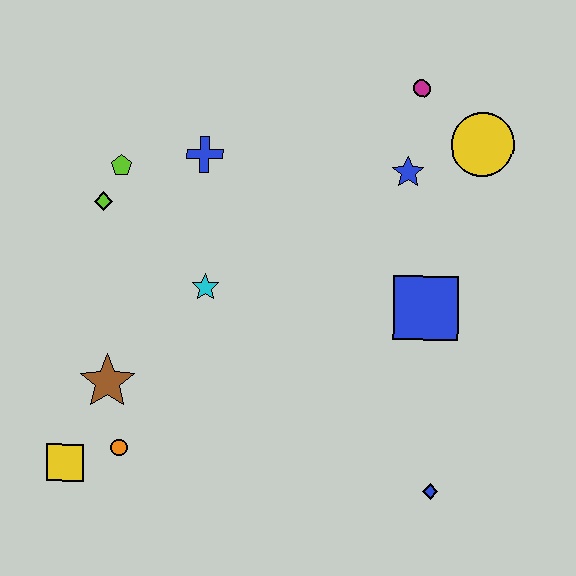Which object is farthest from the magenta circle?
The yellow square is farthest from the magenta circle.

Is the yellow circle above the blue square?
Yes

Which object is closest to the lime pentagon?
The lime diamond is closest to the lime pentagon.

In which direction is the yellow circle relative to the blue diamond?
The yellow circle is above the blue diamond.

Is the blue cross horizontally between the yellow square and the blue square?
Yes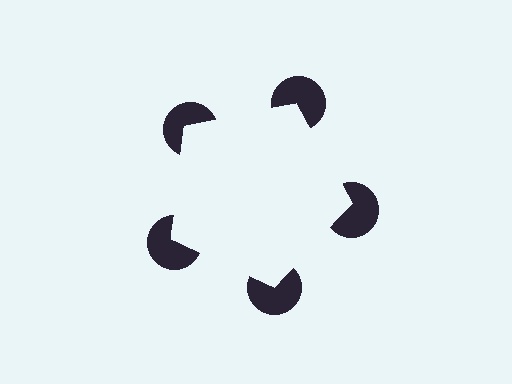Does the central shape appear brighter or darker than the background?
It typically appears slightly brighter than the background, even though no actual brightness change is drawn.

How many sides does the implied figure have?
5 sides.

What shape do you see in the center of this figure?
An illusory pentagon — its edges are inferred from the aligned wedge cuts in the pac-man discs, not physically drawn.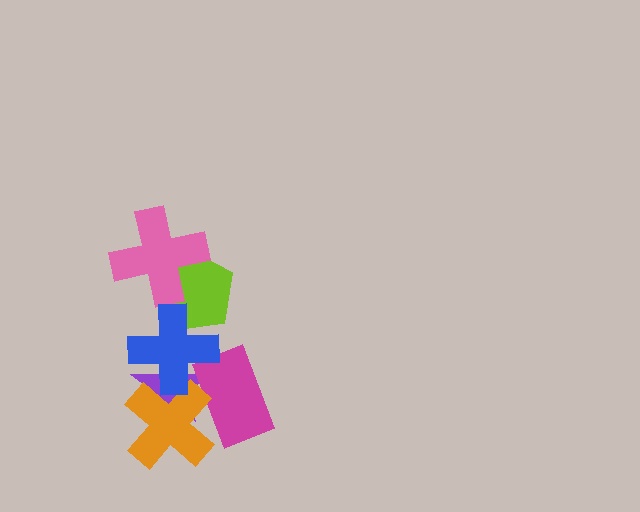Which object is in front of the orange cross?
The blue cross is in front of the orange cross.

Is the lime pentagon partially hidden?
Yes, it is partially covered by another shape.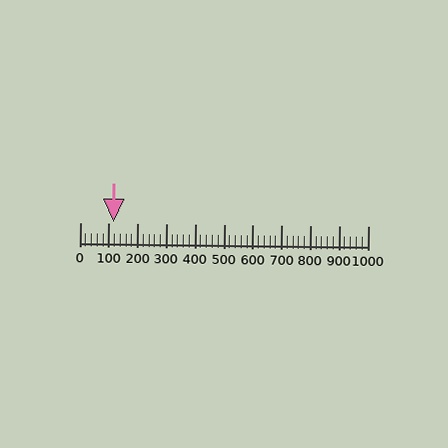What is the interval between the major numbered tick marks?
The major tick marks are spaced 100 units apart.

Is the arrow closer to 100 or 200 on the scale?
The arrow is closer to 100.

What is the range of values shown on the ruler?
The ruler shows values from 0 to 1000.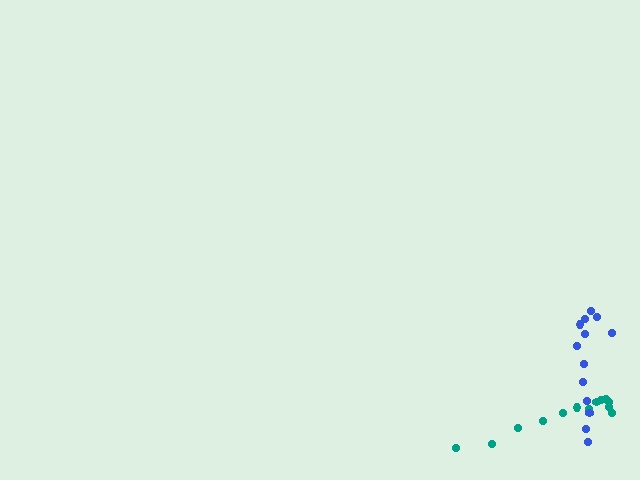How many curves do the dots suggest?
There are 2 distinct paths.